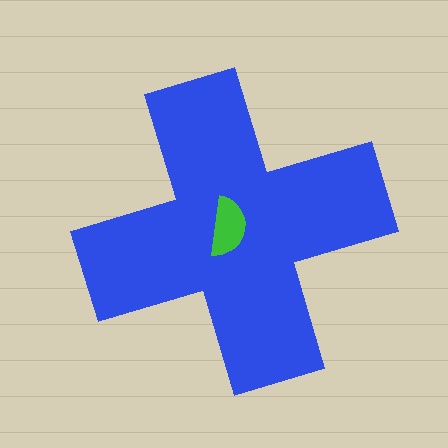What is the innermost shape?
The green semicircle.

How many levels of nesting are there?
2.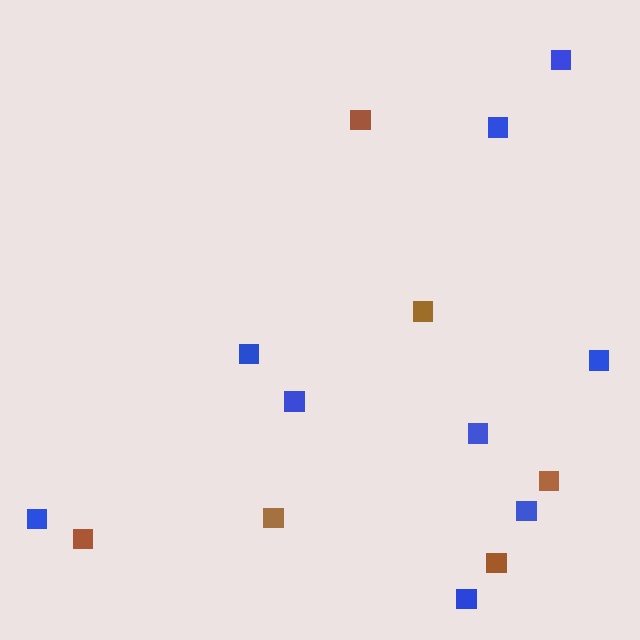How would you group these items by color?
There are 2 groups: one group of blue squares (9) and one group of brown squares (6).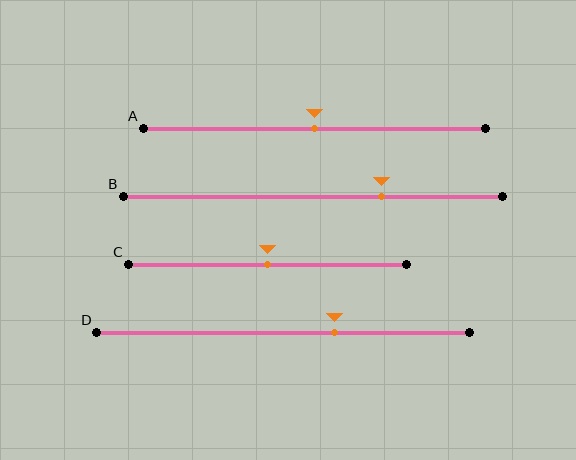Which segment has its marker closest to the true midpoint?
Segment A has its marker closest to the true midpoint.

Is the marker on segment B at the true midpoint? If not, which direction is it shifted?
No, the marker on segment B is shifted to the right by about 18% of the segment length.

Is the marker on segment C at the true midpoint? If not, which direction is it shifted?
Yes, the marker on segment C is at the true midpoint.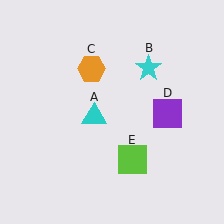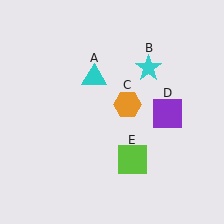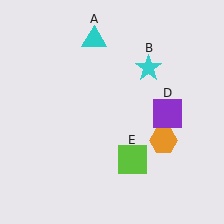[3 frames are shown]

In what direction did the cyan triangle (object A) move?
The cyan triangle (object A) moved up.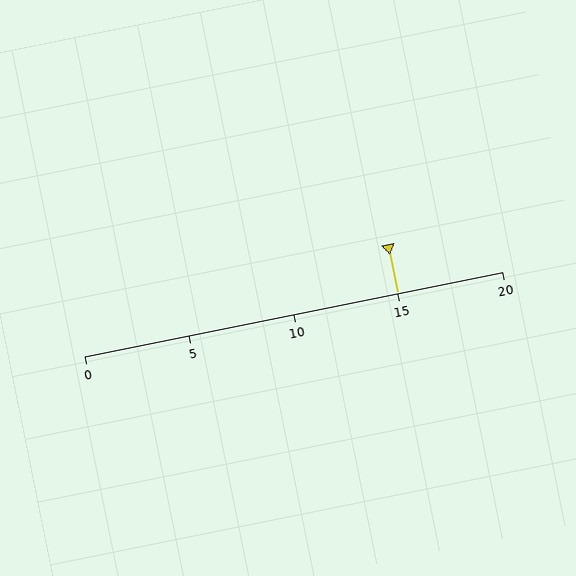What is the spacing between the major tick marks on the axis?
The major ticks are spaced 5 apart.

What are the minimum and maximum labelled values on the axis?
The axis runs from 0 to 20.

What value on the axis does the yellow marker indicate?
The marker indicates approximately 15.